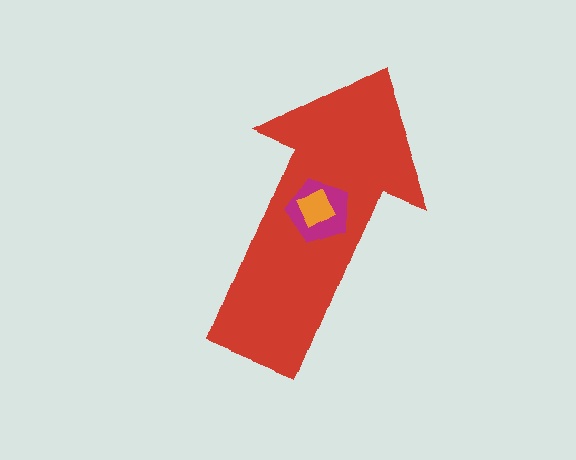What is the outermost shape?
The red arrow.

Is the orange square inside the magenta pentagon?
Yes.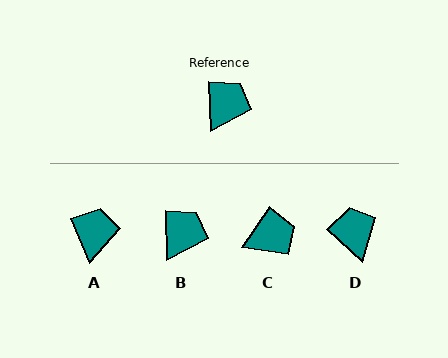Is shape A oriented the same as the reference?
No, it is off by about 21 degrees.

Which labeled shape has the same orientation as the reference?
B.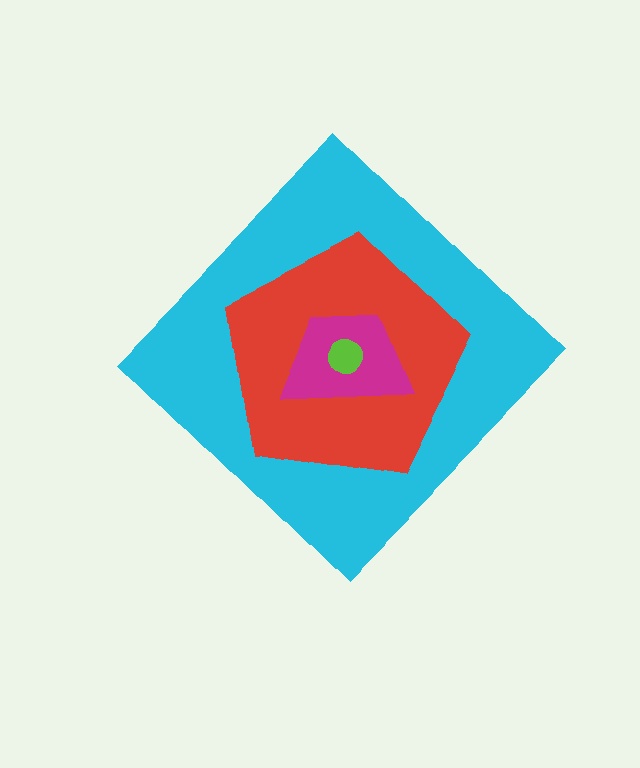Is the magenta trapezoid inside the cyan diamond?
Yes.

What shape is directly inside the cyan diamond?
The red pentagon.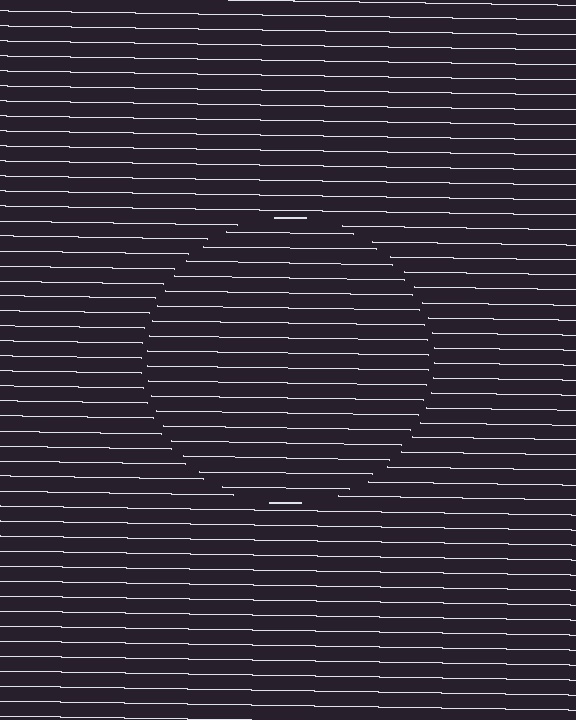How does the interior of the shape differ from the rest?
The interior of the shape contains the same grating, shifted by half a period — the contour is defined by the phase discontinuity where line-ends from the inner and outer gratings abut.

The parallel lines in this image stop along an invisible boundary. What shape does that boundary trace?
An illusory circle. The interior of the shape contains the same grating, shifted by half a period — the contour is defined by the phase discontinuity where line-ends from the inner and outer gratings abut.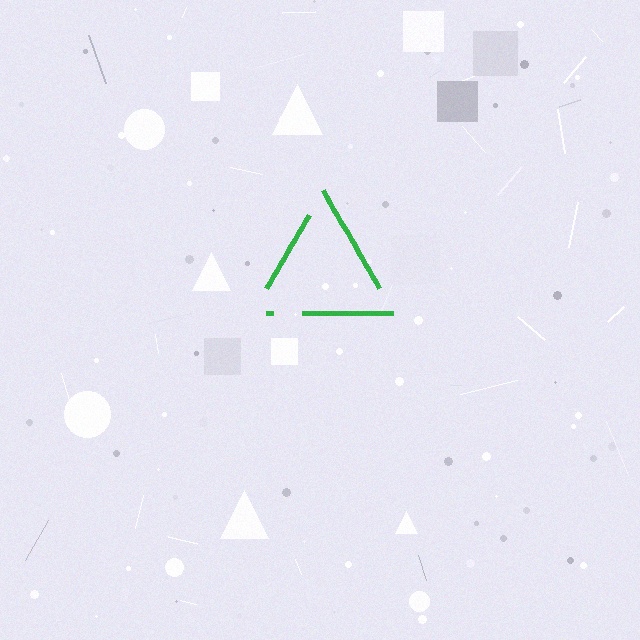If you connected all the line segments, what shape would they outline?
They would outline a triangle.